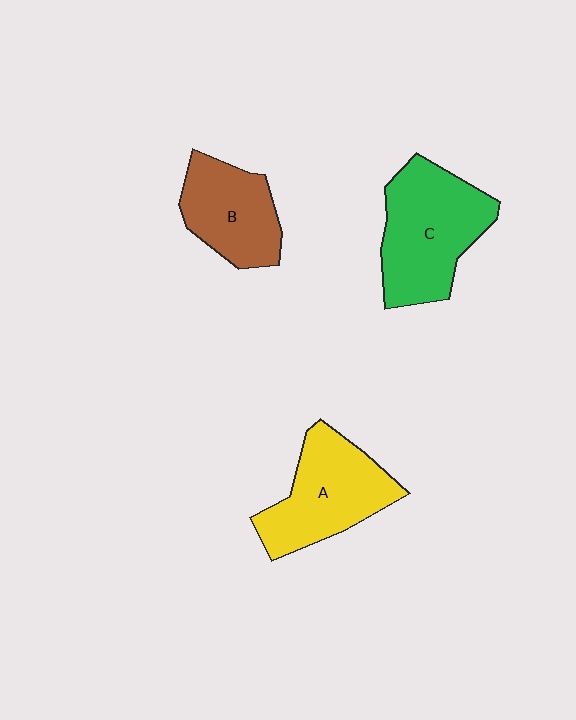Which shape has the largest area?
Shape C (green).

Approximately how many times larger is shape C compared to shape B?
Approximately 1.4 times.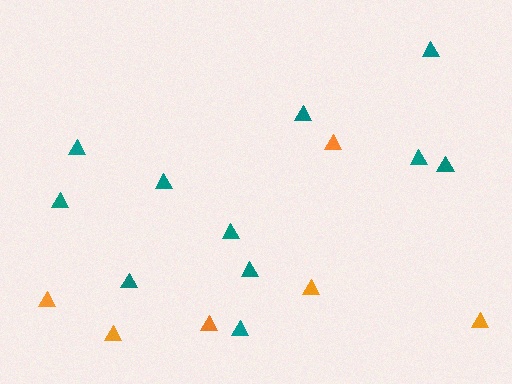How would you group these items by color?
There are 2 groups: one group of teal triangles (11) and one group of orange triangles (6).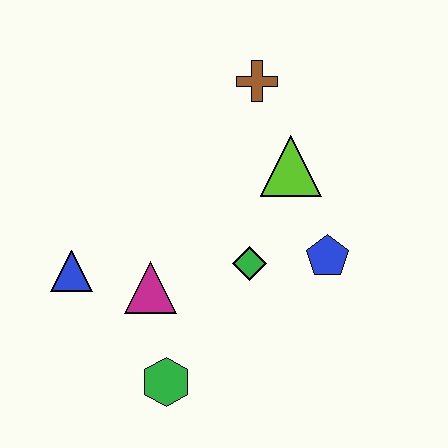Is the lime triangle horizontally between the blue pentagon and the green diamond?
Yes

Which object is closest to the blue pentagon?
The green diamond is closest to the blue pentagon.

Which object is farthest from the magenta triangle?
The brown cross is farthest from the magenta triangle.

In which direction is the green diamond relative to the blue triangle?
The green diamond is to the right of the blue triangle.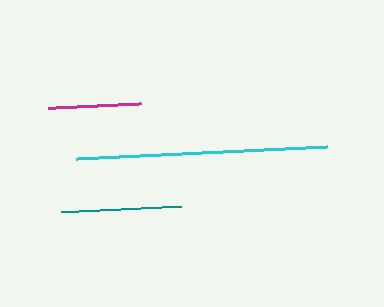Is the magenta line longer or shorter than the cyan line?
The cyan line is longer than the magenta line.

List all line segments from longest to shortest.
From longest to shortest: cyan, teal, magenta.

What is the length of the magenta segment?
The magenta segment is approximately 93 pixels long.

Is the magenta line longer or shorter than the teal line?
The teal line is longer than the magenta line.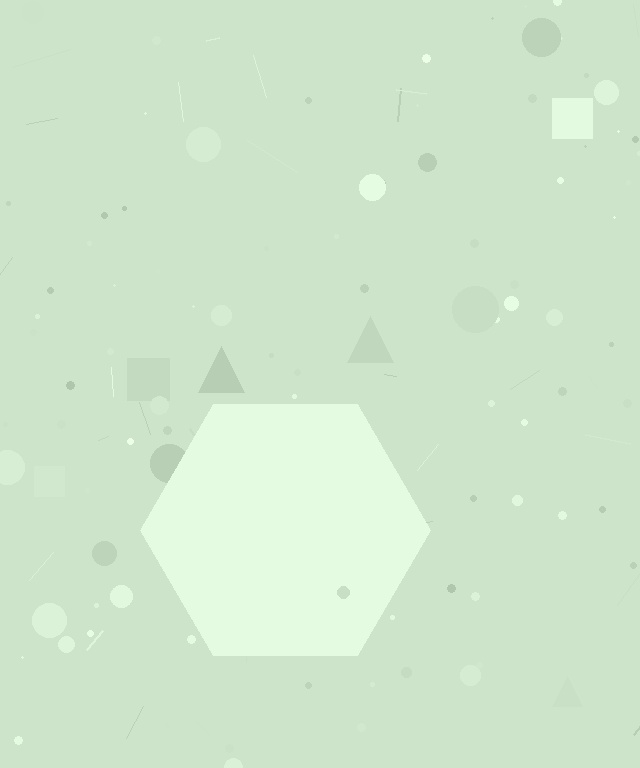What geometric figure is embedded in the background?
A hexagon is embedded in the background.